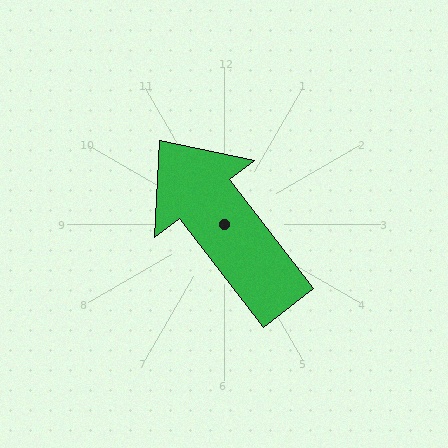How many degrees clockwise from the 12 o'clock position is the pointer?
Approximately 322 degrees.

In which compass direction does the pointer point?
Northwest.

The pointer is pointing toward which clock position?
Roughly 11 o'clock.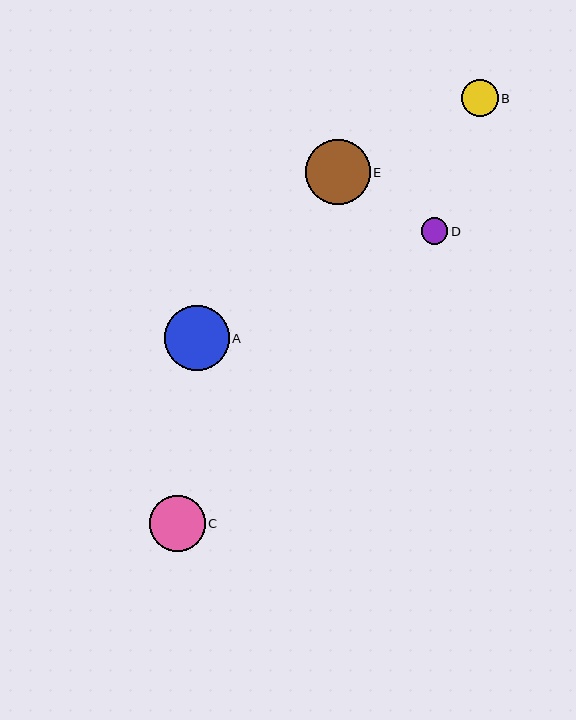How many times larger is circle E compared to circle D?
Circle E is approximately 2.5 times the size of circle D.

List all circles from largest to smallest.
From largest to smallest: E, A, C, B, D.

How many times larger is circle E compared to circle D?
Circle E is approximately 2.5 times the size of circle D.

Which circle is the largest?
Circle E is the largest with a size of approximately 65 pixels.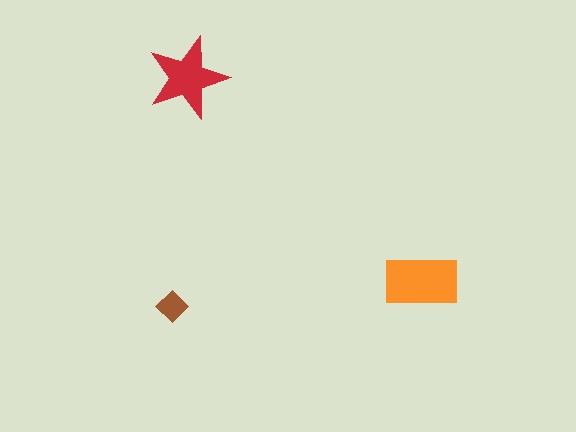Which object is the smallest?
The brown diamond.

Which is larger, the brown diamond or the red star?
The red star.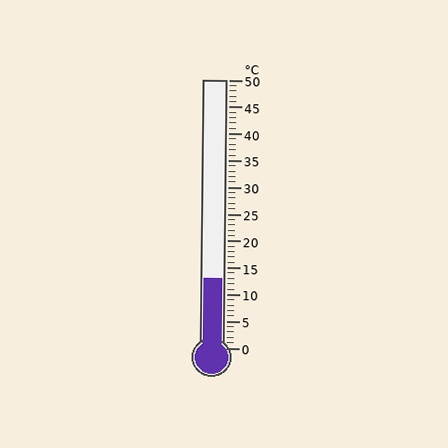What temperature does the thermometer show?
The thermometer shows approximately 13°C.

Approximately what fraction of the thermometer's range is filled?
The thermometer is filled to approximately 25% of its range.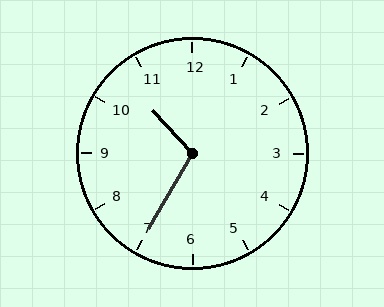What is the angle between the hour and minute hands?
Approximately 108 degrees.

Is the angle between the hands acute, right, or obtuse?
It is obtuse.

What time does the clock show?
10:35.